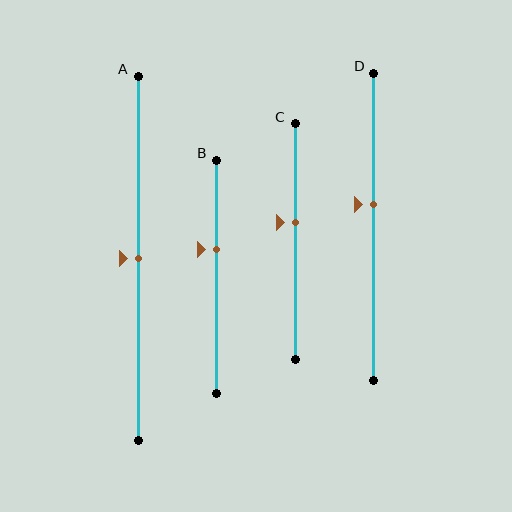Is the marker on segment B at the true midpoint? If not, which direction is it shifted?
No, the marker on segment B is shifted upward by about 12% of the segment length.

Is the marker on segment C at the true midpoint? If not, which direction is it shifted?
No, the marker on segment C is shifted upward by about 8% of the segment length.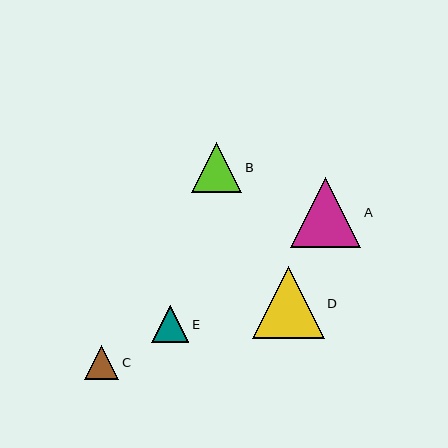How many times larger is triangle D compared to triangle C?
Triangle D is approximately 2.1 times the size of triangle C.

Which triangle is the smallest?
Triangle C is the smallest with a size of approximately 34 pixels.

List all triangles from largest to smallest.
From largest to smallest: D, A, B, E, C.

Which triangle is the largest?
Triangle D is the largest with a size of approximately 72 pixels.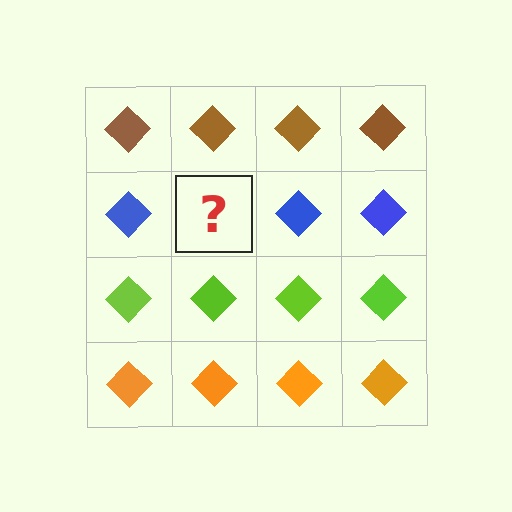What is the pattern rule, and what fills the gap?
The rule is that each row has a consistent color. The gap should be filled with a blue diamond.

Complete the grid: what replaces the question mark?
The question mark should be replaced with a blue diamond.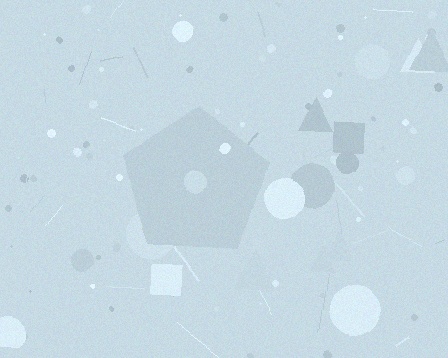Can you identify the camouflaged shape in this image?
The camouflaged shape is a pentagon.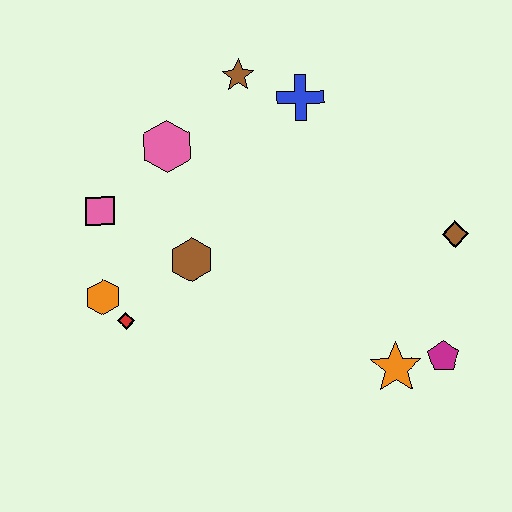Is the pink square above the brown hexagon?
Yes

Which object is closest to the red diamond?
The orange hexagon is closest to the red diamond.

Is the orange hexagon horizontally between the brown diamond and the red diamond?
No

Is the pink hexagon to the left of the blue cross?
Yes